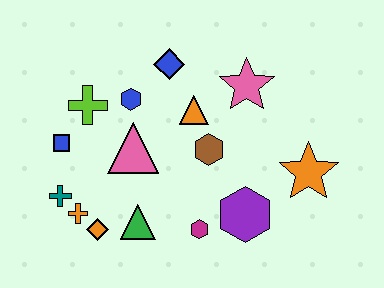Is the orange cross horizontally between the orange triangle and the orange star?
No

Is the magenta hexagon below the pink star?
Yes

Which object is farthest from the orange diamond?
The orange star is farthest from the orange diamond.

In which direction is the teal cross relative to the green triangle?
The teal cross is to the left of the green triangle.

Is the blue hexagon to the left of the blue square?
No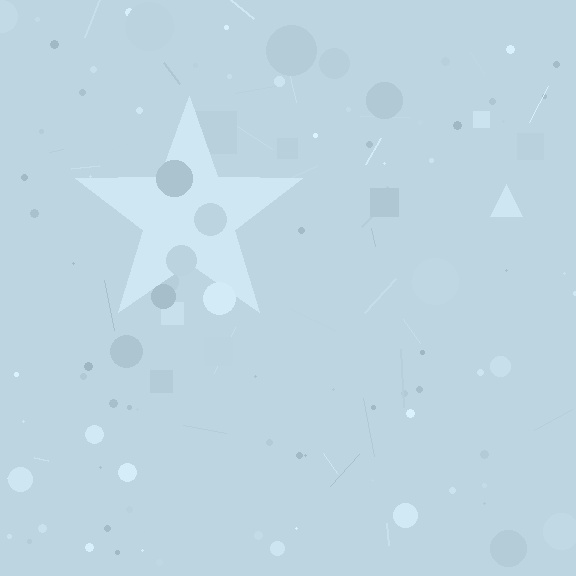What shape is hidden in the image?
A star is hidden in the image.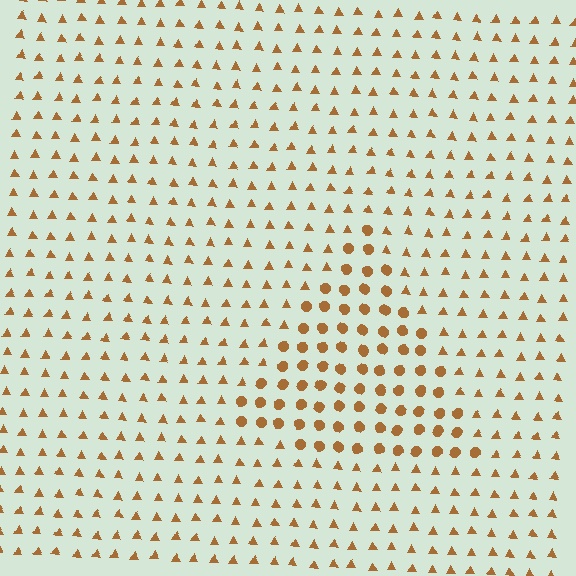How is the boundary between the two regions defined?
The boundary is defined by a change in element shape: circles inside vs. triangles outside. All elements share the same color and spacing.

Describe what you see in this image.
The image is filled with small brown elements arranged in a uniform grid. A triangle-shaped region contains circles, while the surrounding area contains triangles. The boundary is defined purely by the change in element shape.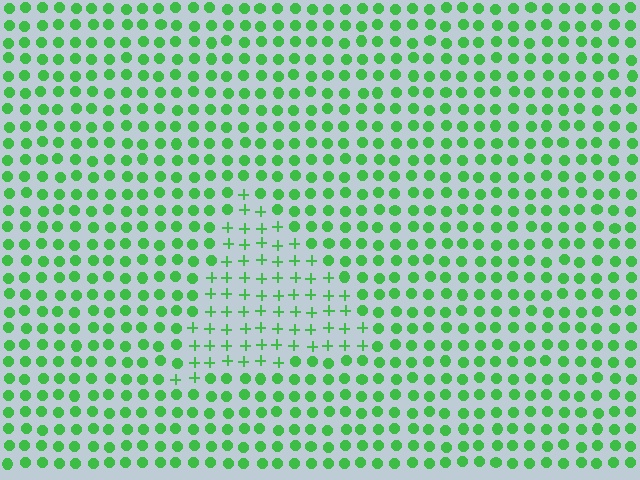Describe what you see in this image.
The image is filled with small green elements arranged in a uniform grid. A triangle-shaped region contains plus signs, while the surrounding area contains circles. The boundary is defined purely by the change in element shape.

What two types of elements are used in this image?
The image uses plus signs inside the triangle region and circles outside it.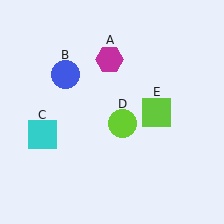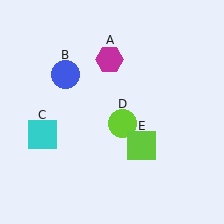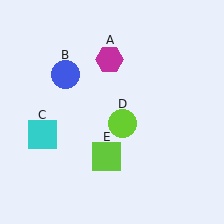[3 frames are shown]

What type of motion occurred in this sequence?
The lime square (object E) rotated clockwise around the center of the scene.